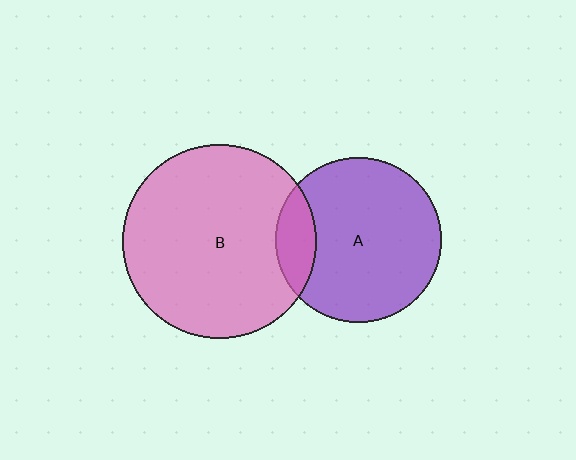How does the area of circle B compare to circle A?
Approximately 1.4 times.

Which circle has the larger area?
Circle B (pink).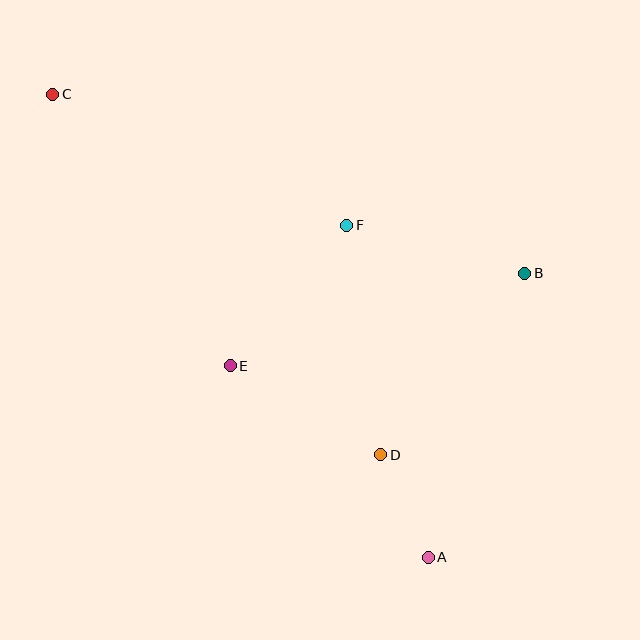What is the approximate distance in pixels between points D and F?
The distance between D and F is approximately 232 pixels.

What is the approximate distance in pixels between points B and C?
The distance between B and C is approximately 505 pixels.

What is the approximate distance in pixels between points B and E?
The distance between B and E is approximately 309 pixels.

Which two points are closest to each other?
Points A and D are closest to each other.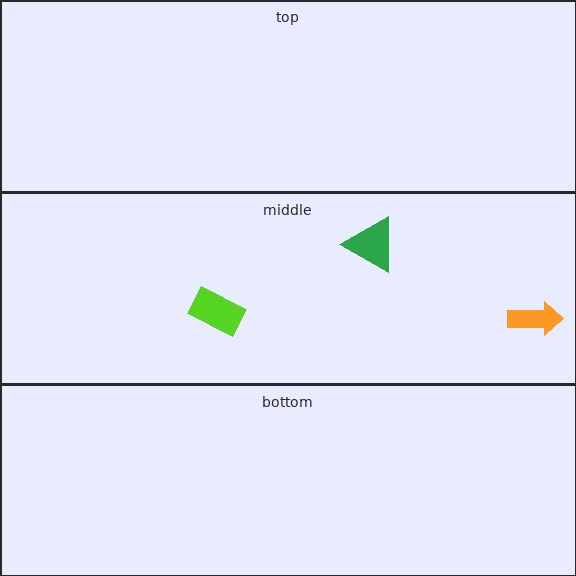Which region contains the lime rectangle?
The middle region.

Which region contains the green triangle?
The middle region.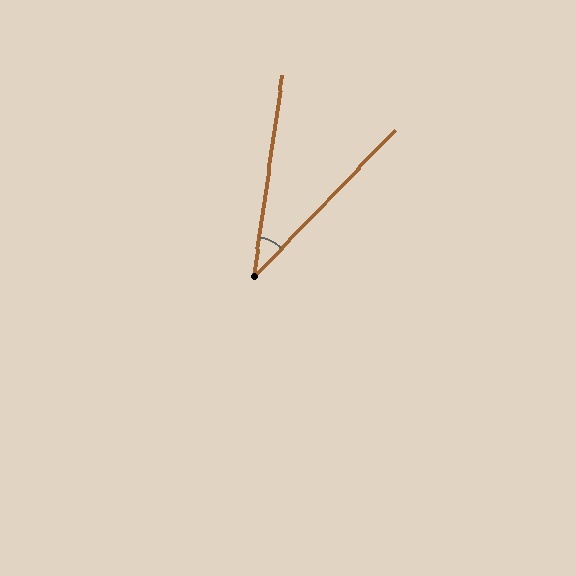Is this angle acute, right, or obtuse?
It is acute.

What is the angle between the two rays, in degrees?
Approximately 36 degrees.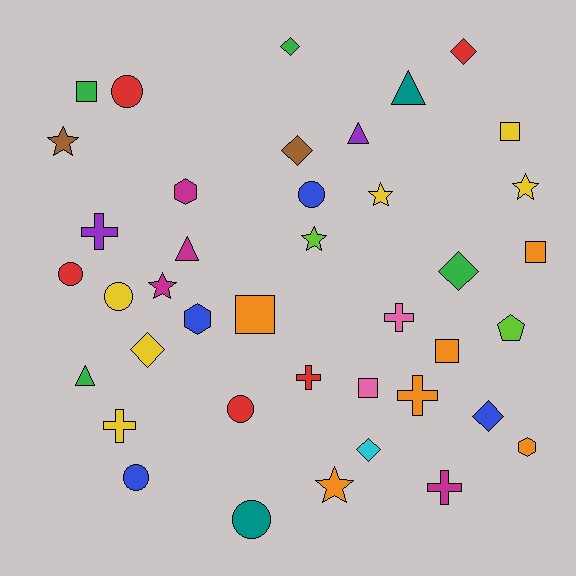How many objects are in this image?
There are 40 objects.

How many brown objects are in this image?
There are 2 brown objects.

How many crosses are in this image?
There are 6 crosses.